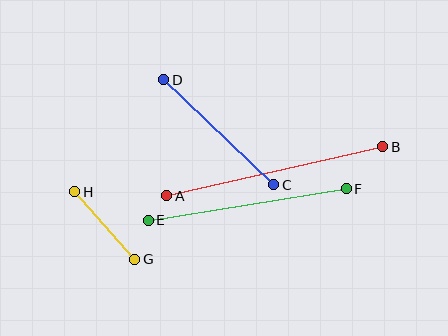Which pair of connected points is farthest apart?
Points A and B are farthest apart.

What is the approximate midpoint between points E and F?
The midpoint is at approximately (247, 204) pixels.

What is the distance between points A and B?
The distance is approximately 221 pixels.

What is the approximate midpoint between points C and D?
The midpoint is at approximately (219, 132) pixels.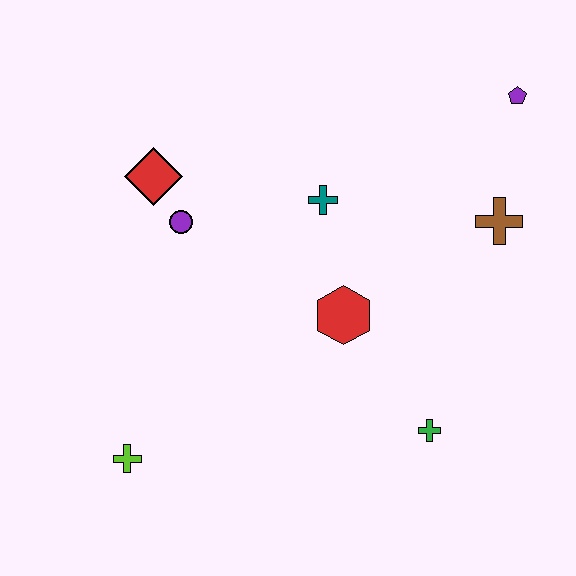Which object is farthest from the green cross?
The red diamond is farthest from the green cross.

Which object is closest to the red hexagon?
The teal cross is closest to the red hexagon.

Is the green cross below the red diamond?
Yes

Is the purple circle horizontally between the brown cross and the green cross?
No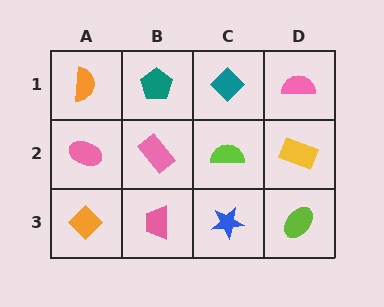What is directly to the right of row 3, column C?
A lime ellipse.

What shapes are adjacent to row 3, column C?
A lime semicircle (row 2, column C), a pink trapezoid (row 3, column B), a lime ellipse (row 3, column D).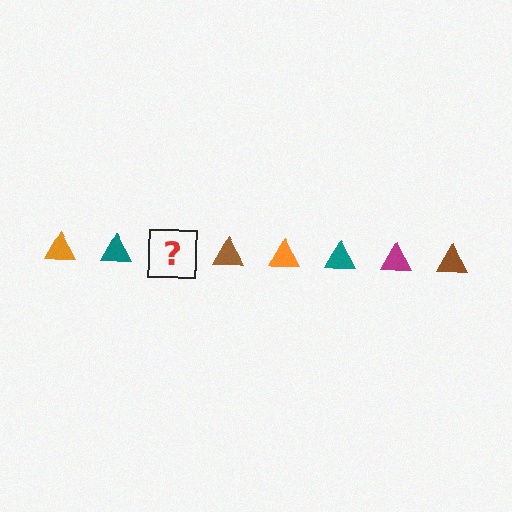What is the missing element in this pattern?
The missing element is a magenta triangle.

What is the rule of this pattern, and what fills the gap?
The rule is that the pattern cycles through orange, teal, magenta, brown triangles. The gap should be filled with a magenta triangle.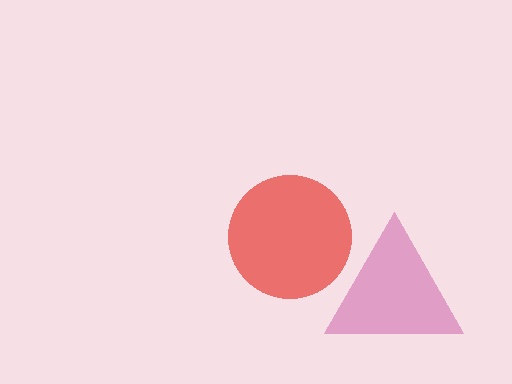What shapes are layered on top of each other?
The layered shapes are: a magenta triangle, a red circle.